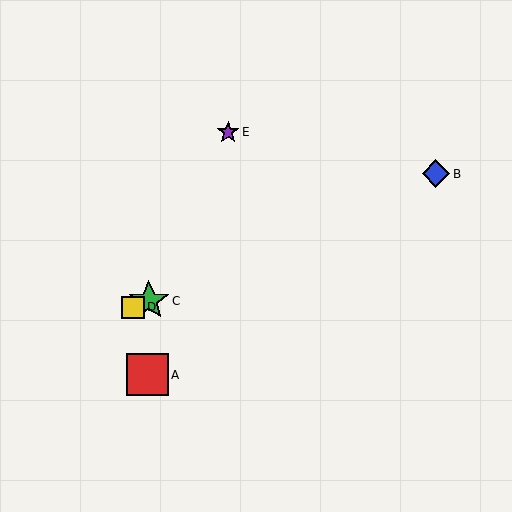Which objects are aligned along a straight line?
Objects B, C, D are aligned along a straight line.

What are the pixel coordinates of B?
Object B is at (436, 174).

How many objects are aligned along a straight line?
3 objects (B, C, D) are aligned along a straight line.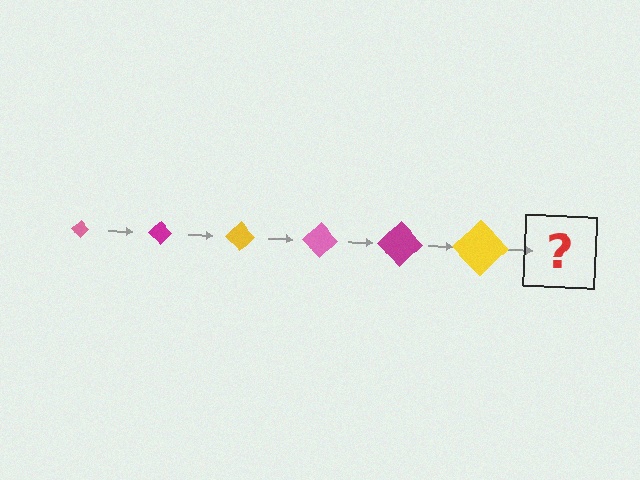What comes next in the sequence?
The next element should be a pink diamond, larger than the previous one.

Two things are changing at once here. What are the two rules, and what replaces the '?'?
The two rules are that the diamond grows larger each step and the color cycles through pink, magenta, and yellow. The '?' should be a pink diamond, larger than the previous one.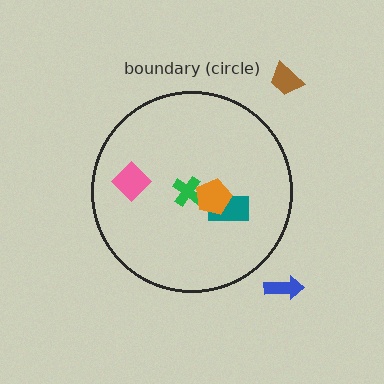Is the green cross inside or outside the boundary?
Inside.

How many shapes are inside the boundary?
4 inside, 2 outside.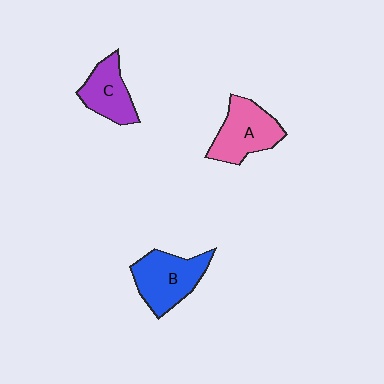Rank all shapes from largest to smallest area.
From largest to smallest: B (blue), A (pink), C (purple).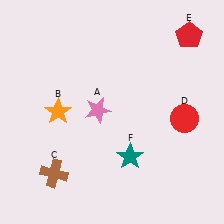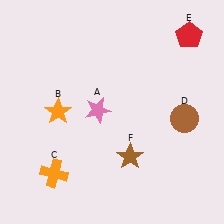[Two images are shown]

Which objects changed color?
C changed from brown to orange. D changed from red to brown. F changed from teal to brown.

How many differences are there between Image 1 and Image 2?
There are 3 differences between the two images.